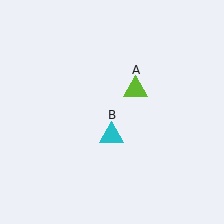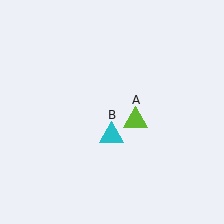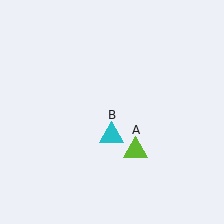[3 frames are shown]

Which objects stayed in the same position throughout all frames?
Cyan triangle (object B) remained stationary.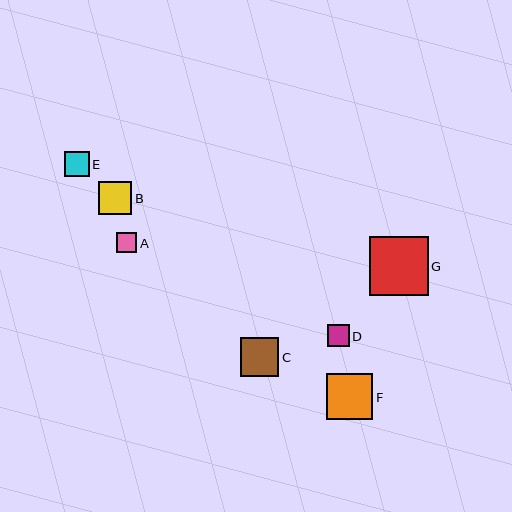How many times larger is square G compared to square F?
Square G is approximately 1.3 times the size of square F.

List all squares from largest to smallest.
From largest to smallest: G, F, C, B, E, D, A.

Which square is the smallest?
Square A is the smallest with a size of approximately 20 pixels.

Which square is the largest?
Square G is the largest with a size of approximately 59 pixels.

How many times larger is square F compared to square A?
Square F is approximately 2.3 times the size of square A.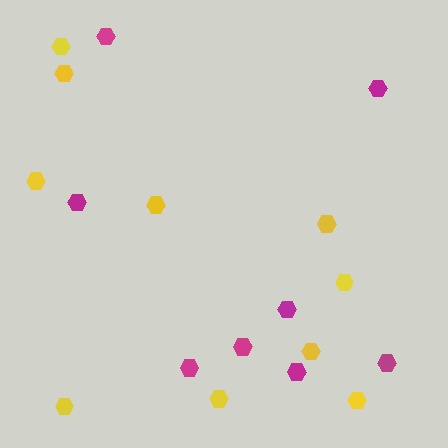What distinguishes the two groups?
There are 2 groups: one group of yellow hexagons (10) and one group of magenta hexagons (8).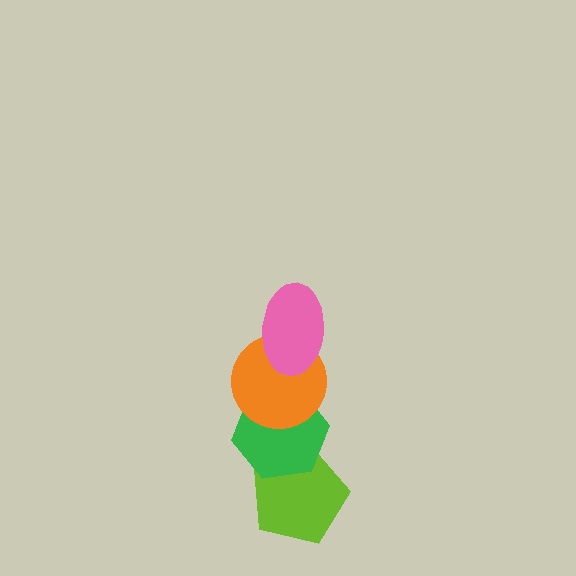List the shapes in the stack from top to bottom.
From top to bottom: the pink ellipse, the orange circle, the green hexagon, the lime pentagon.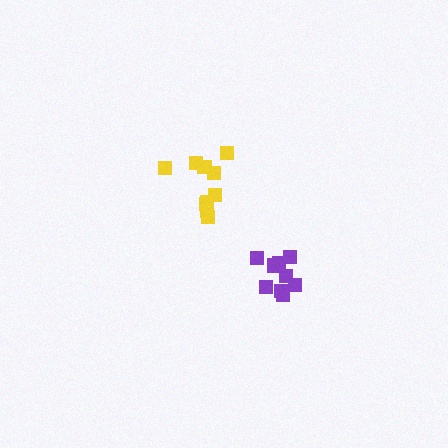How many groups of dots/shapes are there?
There are 2 groups.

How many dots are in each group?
Group 1: 10 dots, Group 2: 11 dots (21 total).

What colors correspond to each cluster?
The clusters are colored: yellow, purple.